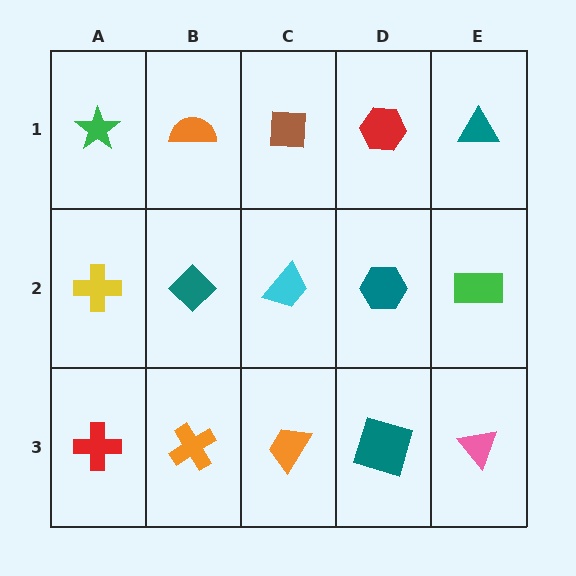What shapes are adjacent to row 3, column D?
A teal hexagon (row 2, column D), an orange trapezoid (row 3, column C), a pink triangle (row 3, column E).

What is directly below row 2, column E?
A pink triangle.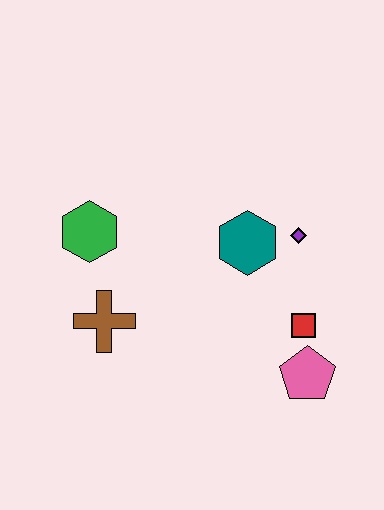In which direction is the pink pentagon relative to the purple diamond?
The pink pentagon is below the purple diamond.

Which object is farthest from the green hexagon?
The pink pentagon is farthest from the green hexagon.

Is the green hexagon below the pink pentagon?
No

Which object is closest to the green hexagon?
The brown cross is closest to the green hexagon.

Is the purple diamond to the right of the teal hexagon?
Yes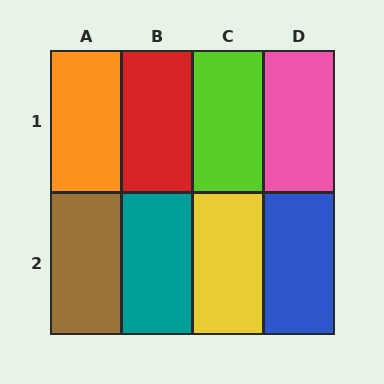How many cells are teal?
1 cell is teal.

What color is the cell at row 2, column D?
Blue.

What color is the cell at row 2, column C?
Yellow.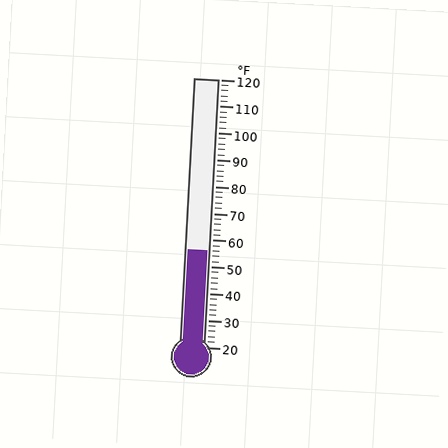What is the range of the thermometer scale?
The thermometer scale ranges from 20°F to 120°F.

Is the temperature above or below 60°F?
The temperature is below 60°F.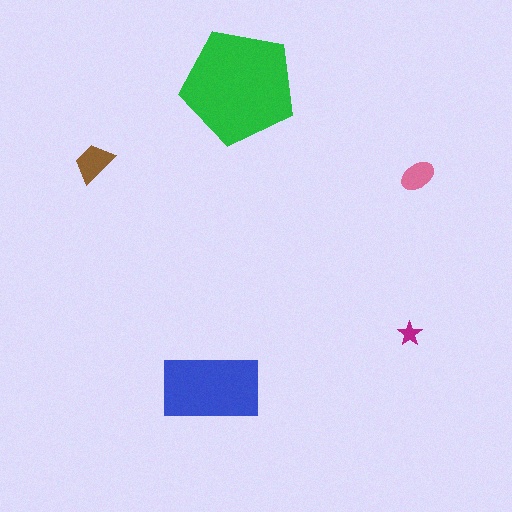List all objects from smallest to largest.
The magenta star, the pink ellipse, the brown trapezoid, the blue rectangle, the green pentagon.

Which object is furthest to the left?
The brown trapezoid is leftmost.